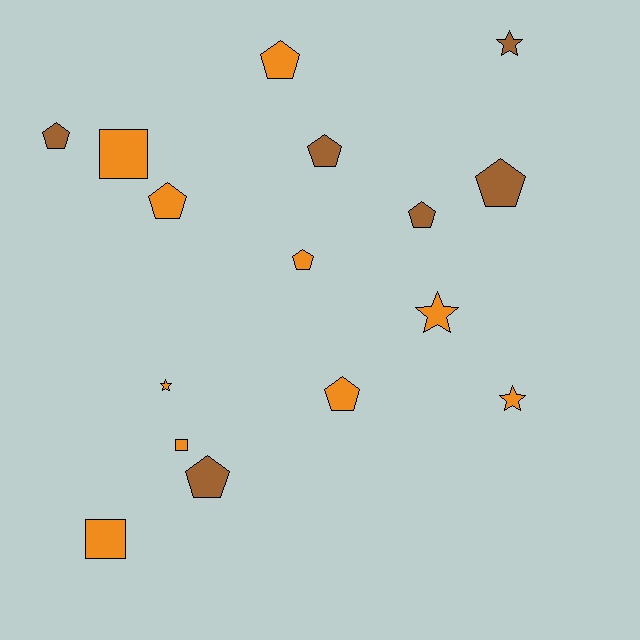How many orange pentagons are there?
There are 4 orange pentagons.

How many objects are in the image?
There are 16 objects.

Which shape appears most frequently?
Pentagon, with 9 objects.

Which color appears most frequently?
Orange, with 10 objects.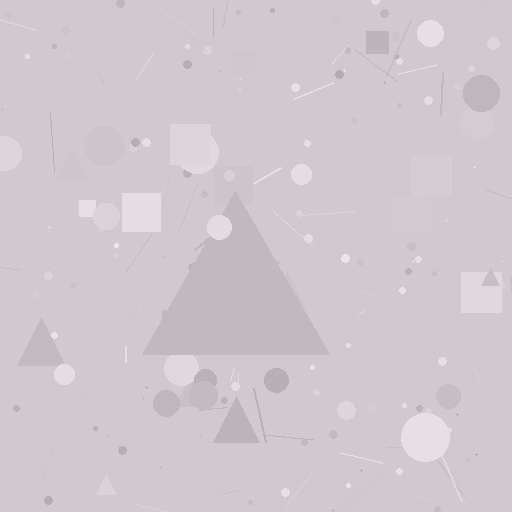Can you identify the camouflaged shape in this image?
The camouflaged shape is a triangle.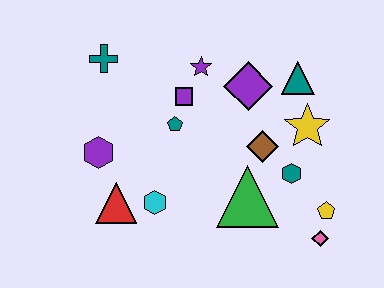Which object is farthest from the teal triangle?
The red triangle is farthest from the teal triangle.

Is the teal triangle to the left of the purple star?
No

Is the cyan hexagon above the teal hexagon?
No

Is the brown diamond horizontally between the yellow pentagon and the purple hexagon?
Yes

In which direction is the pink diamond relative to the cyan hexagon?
The pink diamond is to the right of the cyan hexagon.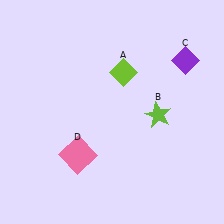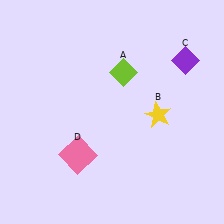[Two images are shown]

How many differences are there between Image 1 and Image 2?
There is 1 difference between the two images.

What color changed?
The star (B) changed from lime in Image 1 to yellow in Image 2.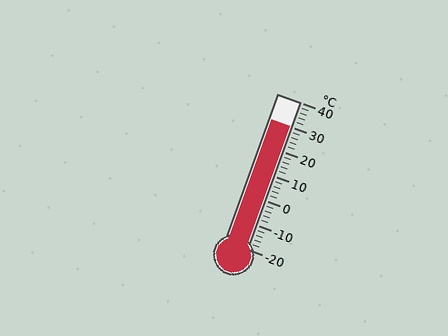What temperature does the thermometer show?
The thermometer shows approximately 30°C.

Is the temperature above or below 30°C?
The temperature is at 30°C.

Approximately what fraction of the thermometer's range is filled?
The thermometer is filled to approximately 85% of its range.